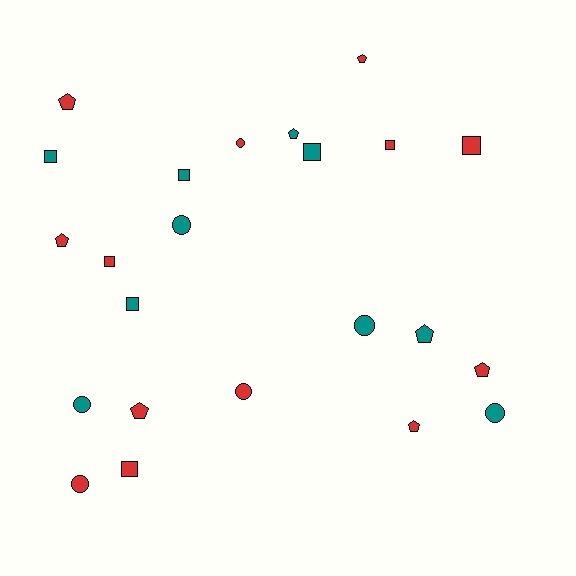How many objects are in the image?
There are 23 objects.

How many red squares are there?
There are 4 red squares.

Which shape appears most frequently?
Pentagon, with 8 objects.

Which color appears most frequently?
Red, with 13 objects.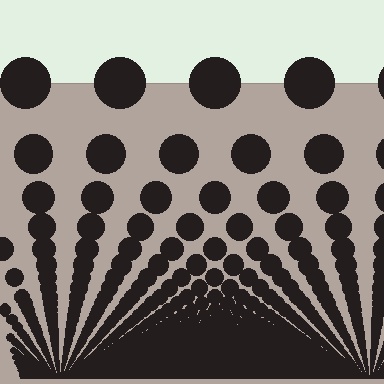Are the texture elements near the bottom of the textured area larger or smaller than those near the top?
Smaller. The gradient is inverted — elements near the bottom are smaller and denser.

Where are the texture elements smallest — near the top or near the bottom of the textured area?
Near the bottom.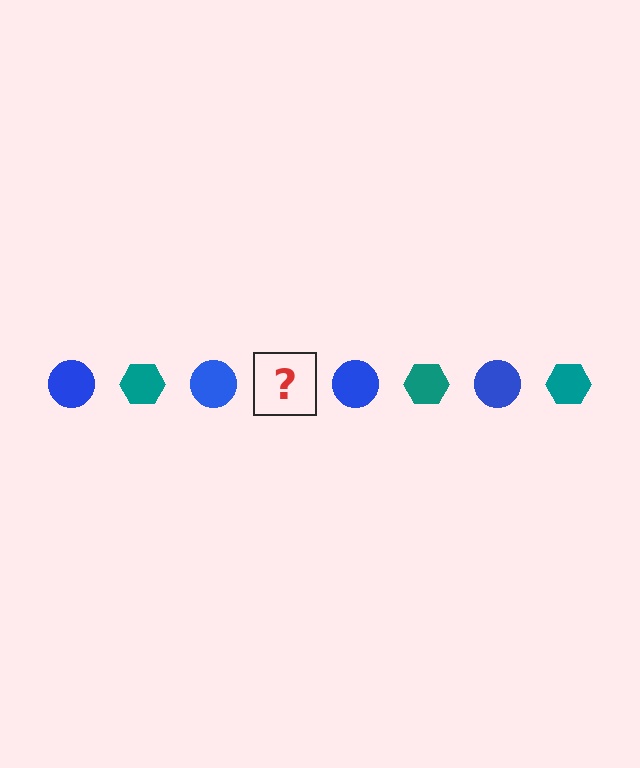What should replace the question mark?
The question mark should be replaced with a teal hexagon.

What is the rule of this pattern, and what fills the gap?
The rule is that the pattern alternates between blue circle and teal hexagon. The gap should be filled with a teal hexagon.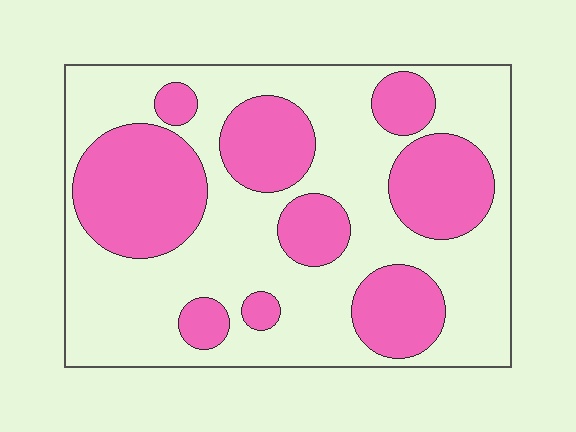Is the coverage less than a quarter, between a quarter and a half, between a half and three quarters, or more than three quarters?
Between a quarter and a half.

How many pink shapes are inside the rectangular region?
9.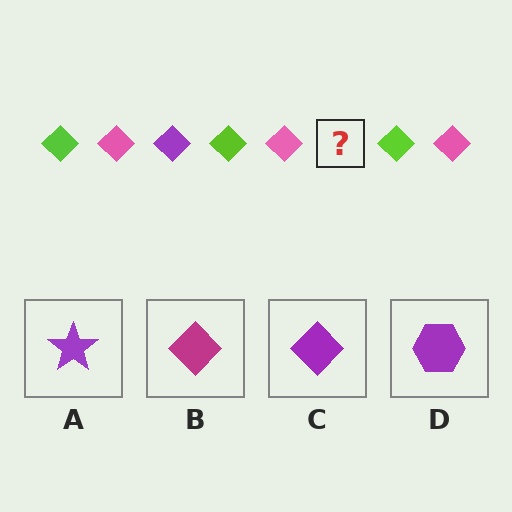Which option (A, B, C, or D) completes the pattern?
C.